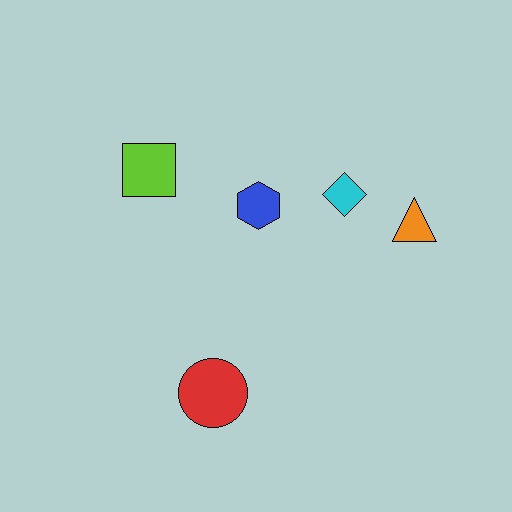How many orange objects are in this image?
There is 1 orange object.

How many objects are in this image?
There are 5 objects.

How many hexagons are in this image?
There is 1 hexagon.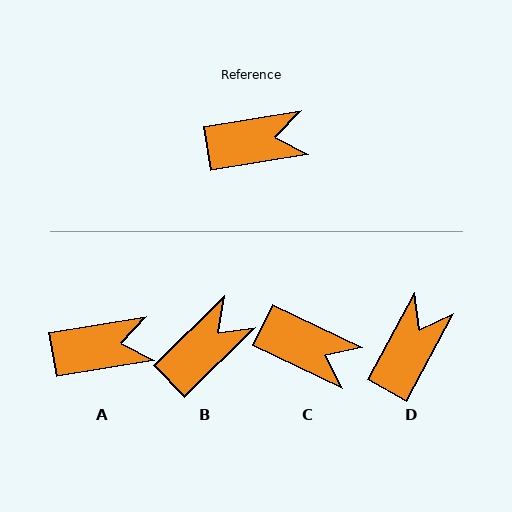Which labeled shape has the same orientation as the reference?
A.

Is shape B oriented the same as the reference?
No, it is off by about 35 degrees.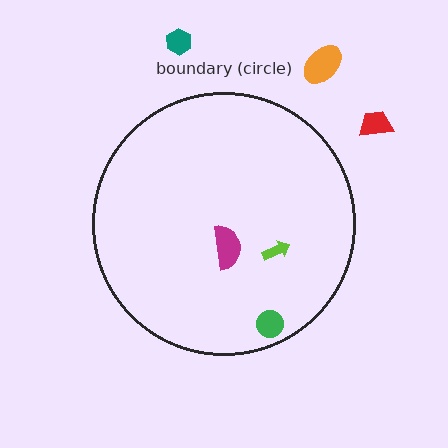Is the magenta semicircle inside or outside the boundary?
Inside.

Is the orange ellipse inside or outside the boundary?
Outside.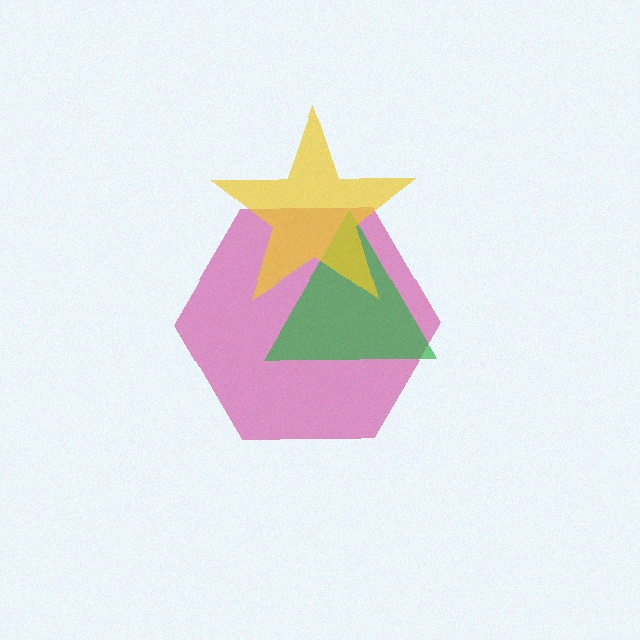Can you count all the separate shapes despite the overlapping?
Yes, there are 3 separate shapes.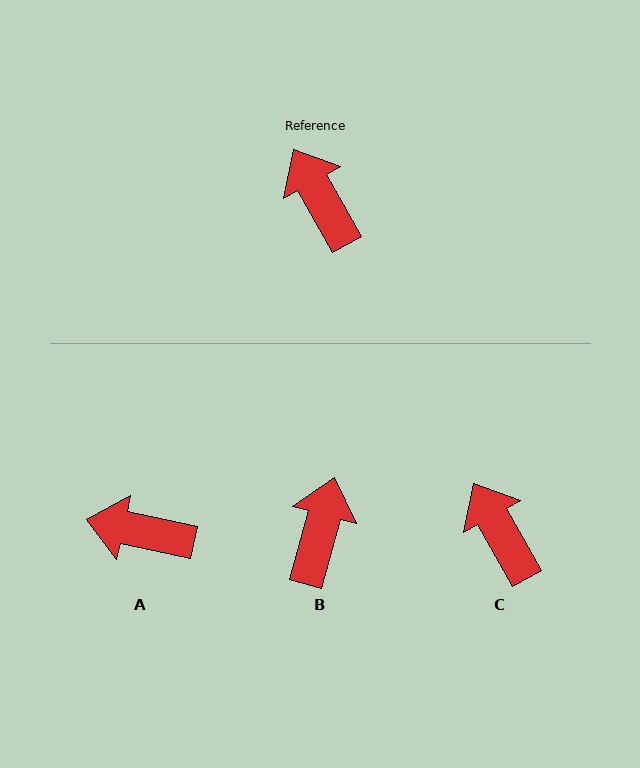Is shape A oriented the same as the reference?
No, it is off by about 49 degrees.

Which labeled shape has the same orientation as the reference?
C.